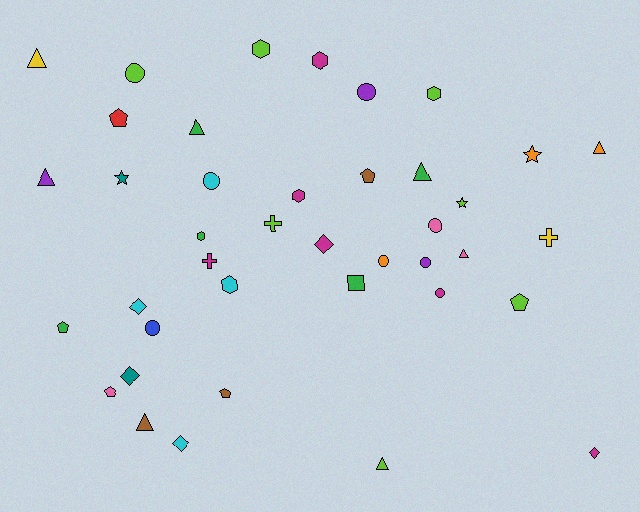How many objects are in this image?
There are 40 objects.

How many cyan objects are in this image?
There are 4 cyan objects.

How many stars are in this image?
There are 3 stars.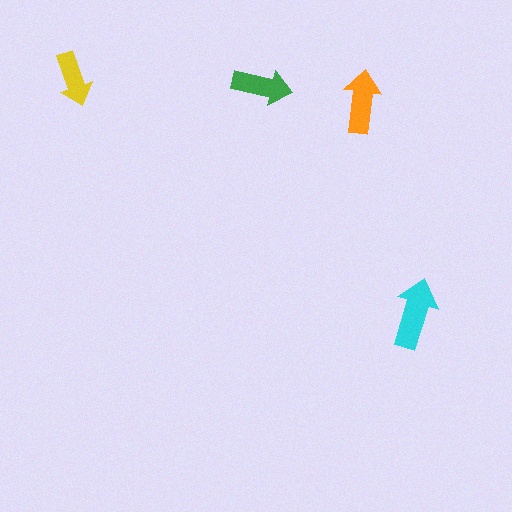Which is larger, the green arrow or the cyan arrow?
The cyan one.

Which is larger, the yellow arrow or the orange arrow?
The orange one.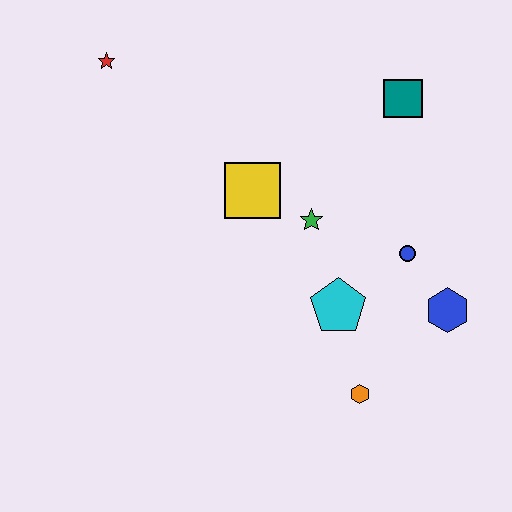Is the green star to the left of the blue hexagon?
Yes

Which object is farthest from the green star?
The red star is farthest from the green star.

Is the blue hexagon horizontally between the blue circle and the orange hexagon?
No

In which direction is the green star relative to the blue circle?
The green star is to the left of the blue circle.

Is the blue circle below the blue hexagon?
No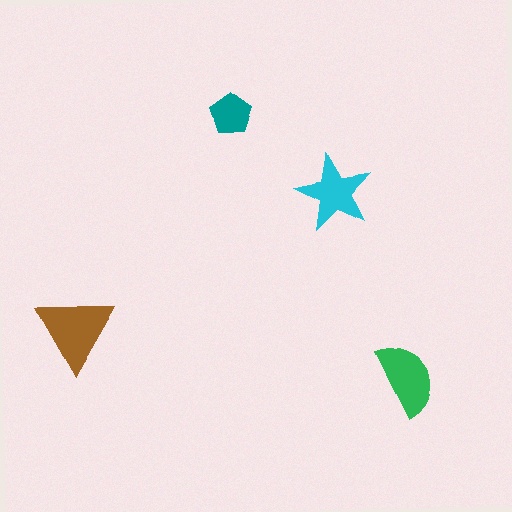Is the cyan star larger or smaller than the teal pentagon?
Larger.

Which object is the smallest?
The teal pentagon.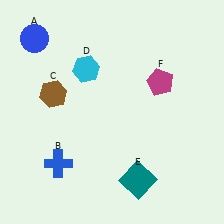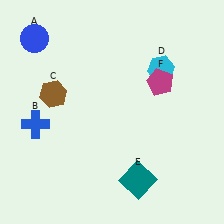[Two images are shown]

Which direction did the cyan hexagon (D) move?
The cyan hexagon (D) moved right.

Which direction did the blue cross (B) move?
The blue cross (B) moved up.